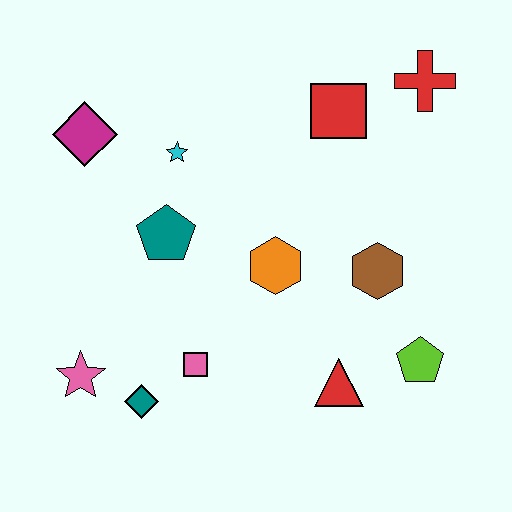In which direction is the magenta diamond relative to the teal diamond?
The magenta diamond is above the teal diamond.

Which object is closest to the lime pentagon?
The red triangle is closest to the lime pentagon.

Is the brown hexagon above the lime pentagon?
Yes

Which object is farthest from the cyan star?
The lime pentagon is farthest from the cyan star.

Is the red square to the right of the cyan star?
Yes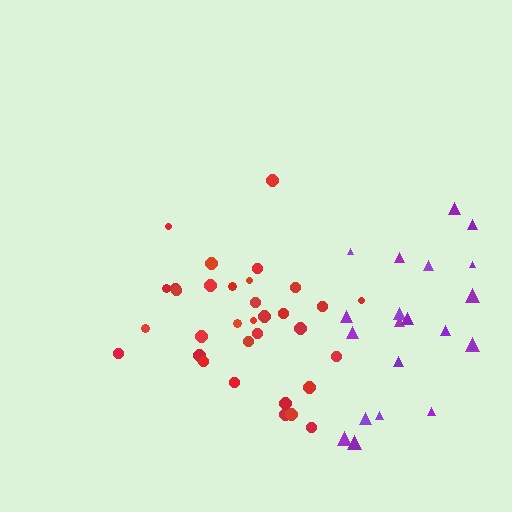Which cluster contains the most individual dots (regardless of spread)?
Red (33).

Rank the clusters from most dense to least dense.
red, purple.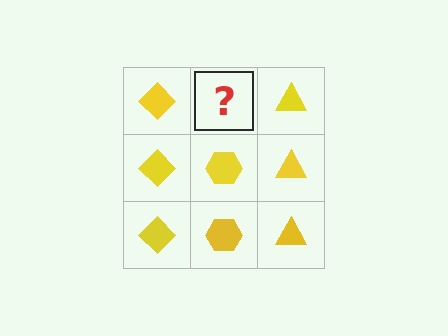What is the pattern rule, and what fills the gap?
The rule is that each column has a consistent shape. The gap should be filled with a yellow hexagon.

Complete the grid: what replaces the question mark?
The question mark should be replaced with a yellow hexagon.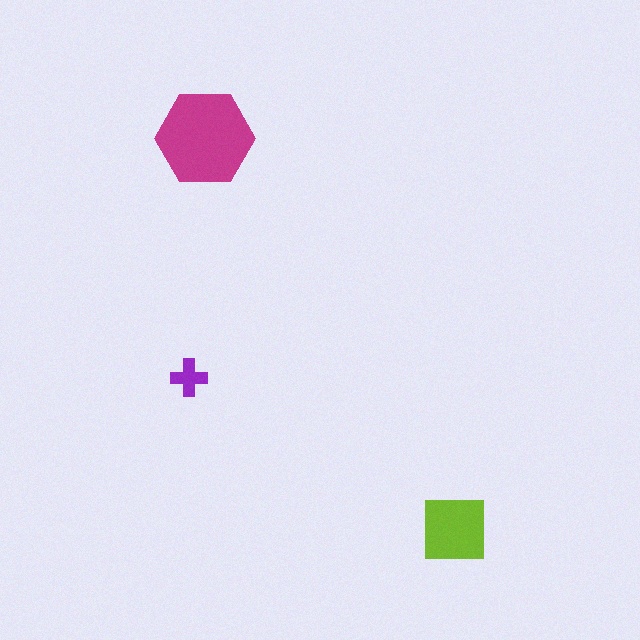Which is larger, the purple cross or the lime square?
The lime square.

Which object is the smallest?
The purple cross.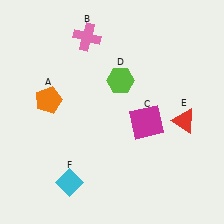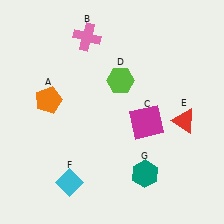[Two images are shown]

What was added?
A teal hexagon (G) was added in Image 2.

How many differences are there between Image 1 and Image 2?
There is 1 difference between the two images.